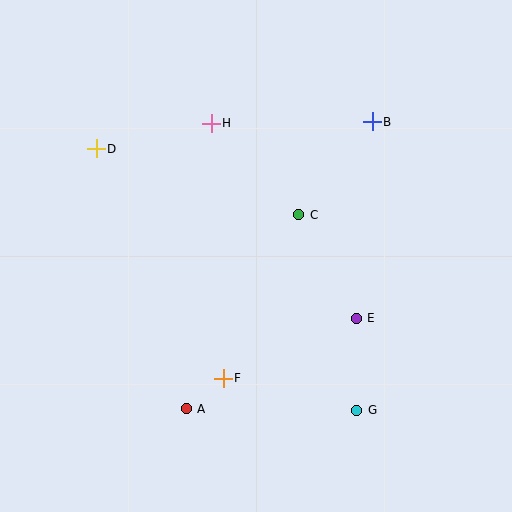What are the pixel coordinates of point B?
Point B is at (372, 122).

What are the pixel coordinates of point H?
Point H is at (211, 123).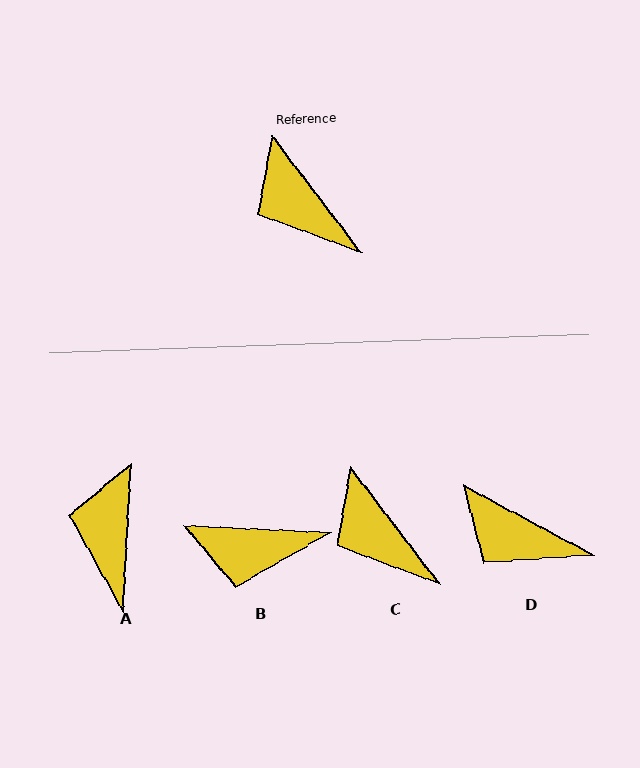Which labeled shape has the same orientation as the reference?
C.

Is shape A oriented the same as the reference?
No, it is off by about 40 degrees.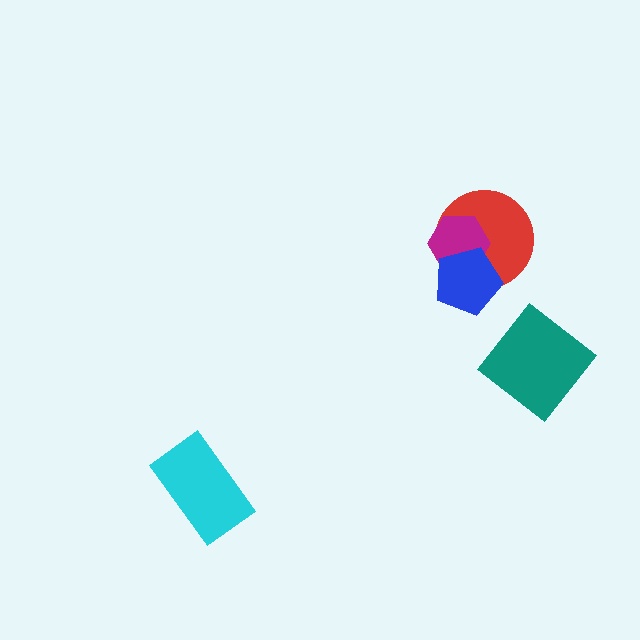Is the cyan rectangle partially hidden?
No, no other shape covers it.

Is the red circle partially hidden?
Yes, it is partially covered by another shape.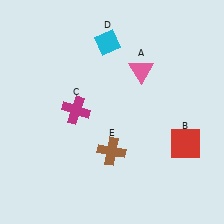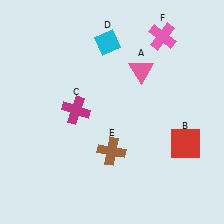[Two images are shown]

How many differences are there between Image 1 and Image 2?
There is 1 difference between the two images.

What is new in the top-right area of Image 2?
A pink cross (F) was added in the top-right area of Image 2.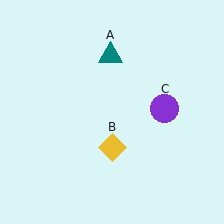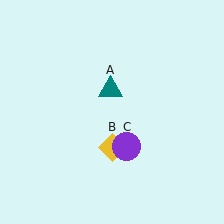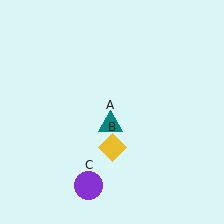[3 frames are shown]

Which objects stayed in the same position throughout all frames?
Yellow diamond (object B) remained stationary.